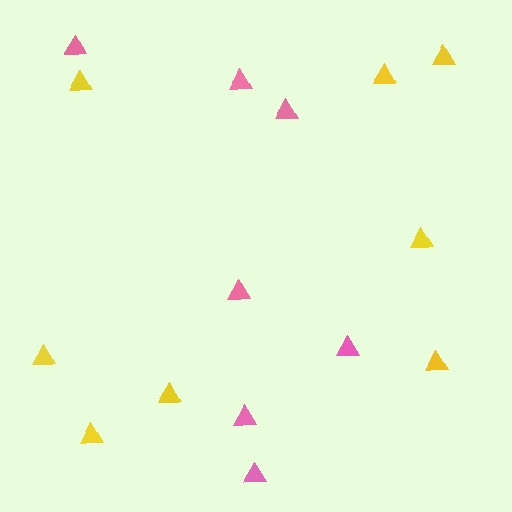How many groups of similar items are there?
There are 2 groups: one group of yellow triangles (8) and one group of pink triangles (7).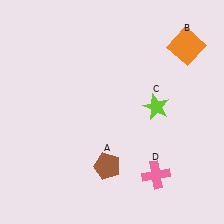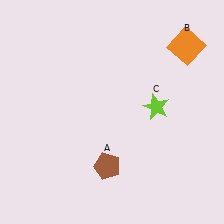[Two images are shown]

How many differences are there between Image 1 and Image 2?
There is 1 difference between the two images.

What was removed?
The pink cross (D) was removed in Image 2.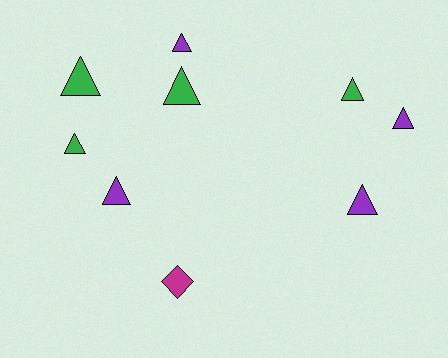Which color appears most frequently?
Green, with 4 objects.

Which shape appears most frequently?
Triangle, with 8 objects.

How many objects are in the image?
There are 9 objects.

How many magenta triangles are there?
There are no magenta triangles.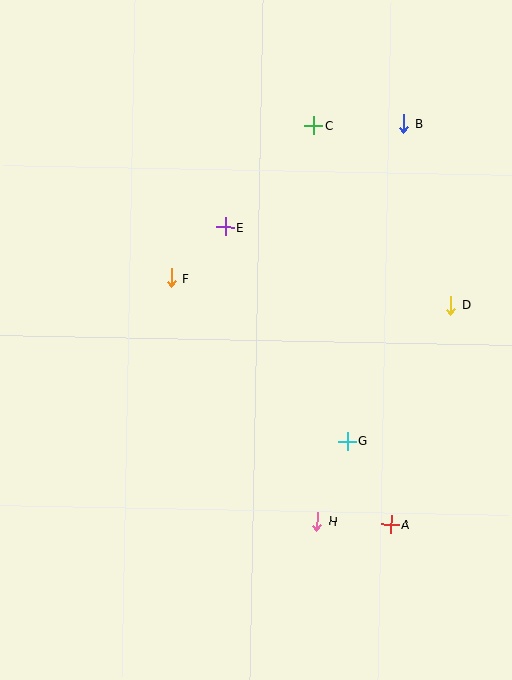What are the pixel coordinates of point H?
Point H is at (317, 522).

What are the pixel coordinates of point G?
Point G is at (347, 441).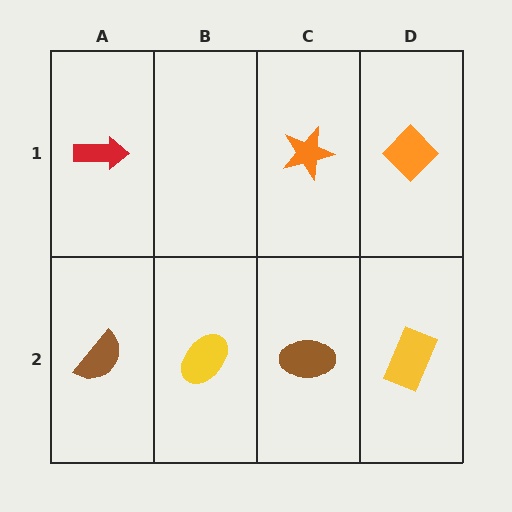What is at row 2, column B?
A yellow ellipse.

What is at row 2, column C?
A brown ellipse.